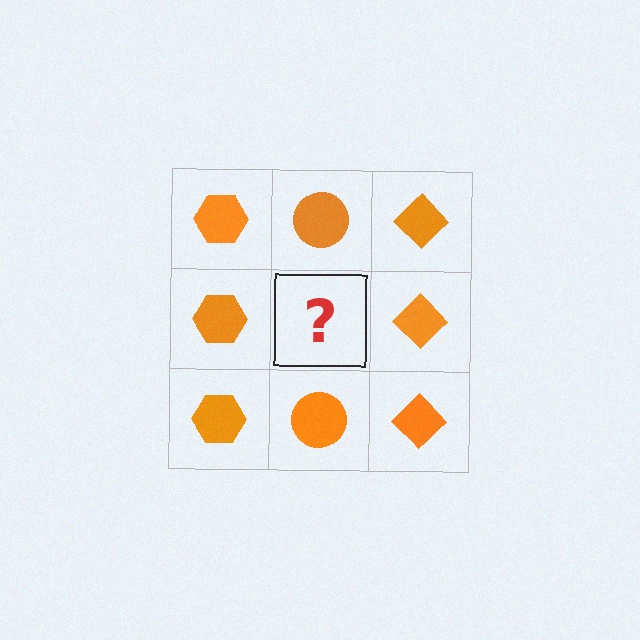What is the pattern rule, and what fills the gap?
The rule is that each column has a consistent shape. The gap should be filled with an orange circle.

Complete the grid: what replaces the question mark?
The question mark should be replaced with an orange circle.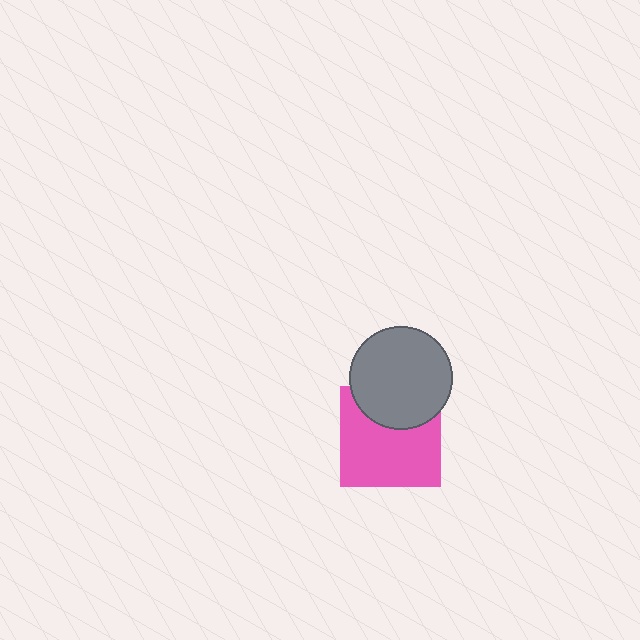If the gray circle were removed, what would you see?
You would see the complete pink square.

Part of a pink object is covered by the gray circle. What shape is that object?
It is a square.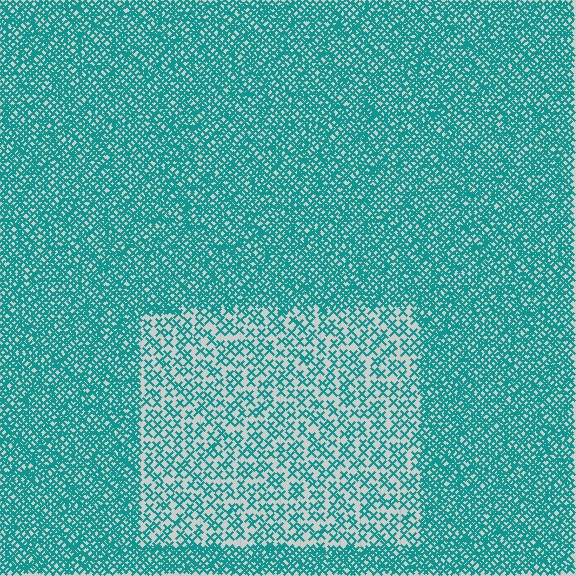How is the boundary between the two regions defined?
The boundary is defined by a change in element density (approximately 2.4x ratio). All elements are the same color, size, and shape.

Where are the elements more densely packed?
The elements are more densely packed outside the rectangle boundary.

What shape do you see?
I see a rectangle.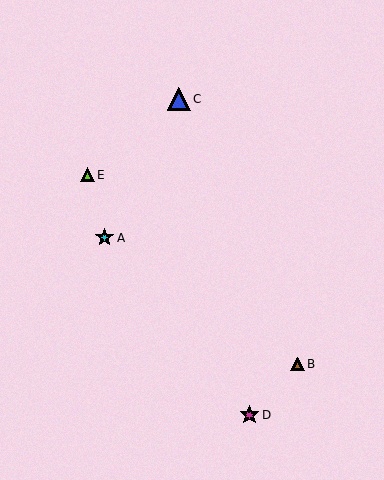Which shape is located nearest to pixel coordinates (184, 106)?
The blue triangle (labeled C) at (179, 99) is nearest to that location.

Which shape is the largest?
The blue triangle (labeled C) is the largest.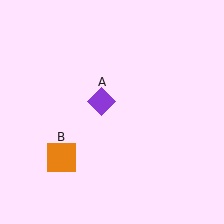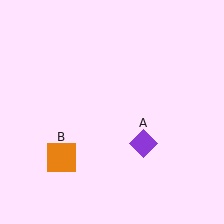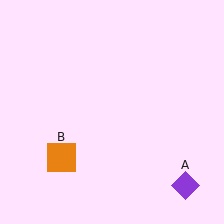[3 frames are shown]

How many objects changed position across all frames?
1 object changed position: purple diamond (object A).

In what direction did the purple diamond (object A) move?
The purple diamond (object A) moved down and to the right.